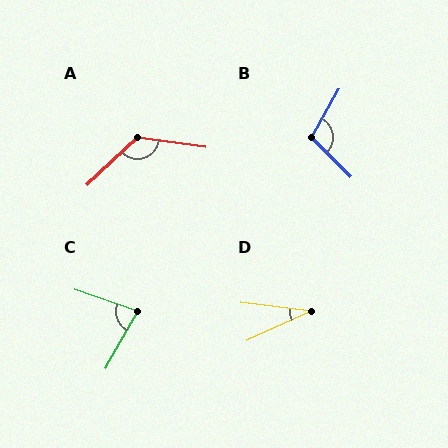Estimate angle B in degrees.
Approximately 105 degrees.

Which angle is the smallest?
D, at approximately 31 degrees.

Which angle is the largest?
A, at approximately 129 degrees.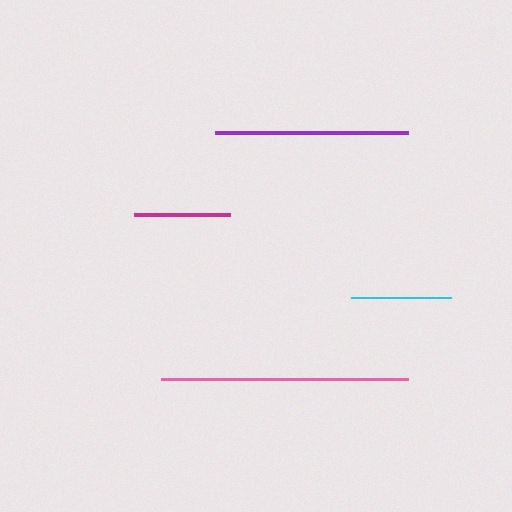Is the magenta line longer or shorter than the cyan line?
The cyan line is longer than the magenta line.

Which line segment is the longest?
The pink line is the longest at approximately 247 pixels.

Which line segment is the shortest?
The magenta line is the shortest at approximately 95 pixels.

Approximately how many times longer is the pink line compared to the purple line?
The pink line is approximately 1.3 times the length of the purple line.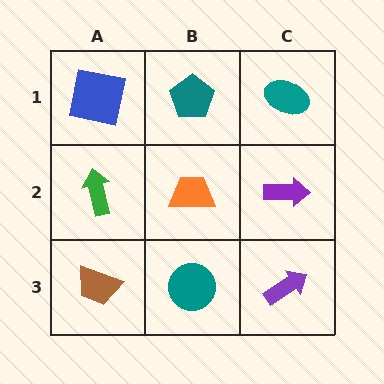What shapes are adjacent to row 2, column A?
A blue square (row 1, column A), a brown trapezoid (row 3, column A), an orange trapezoid (row 2, column B).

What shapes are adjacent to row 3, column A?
A green arrow (row 2, column A), a teal circle (row 3, column B).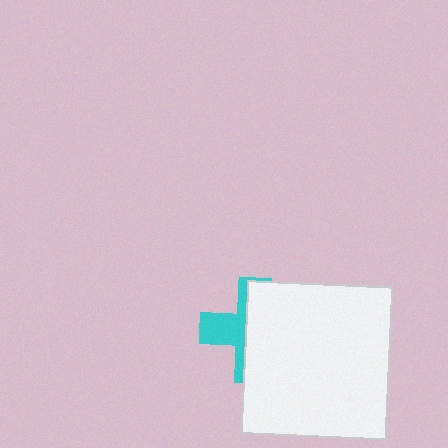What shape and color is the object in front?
The object in front is a white rectangle.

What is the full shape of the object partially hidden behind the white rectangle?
The partially hidden object is a cyan cross.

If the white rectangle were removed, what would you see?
You would see the complete cyan cross.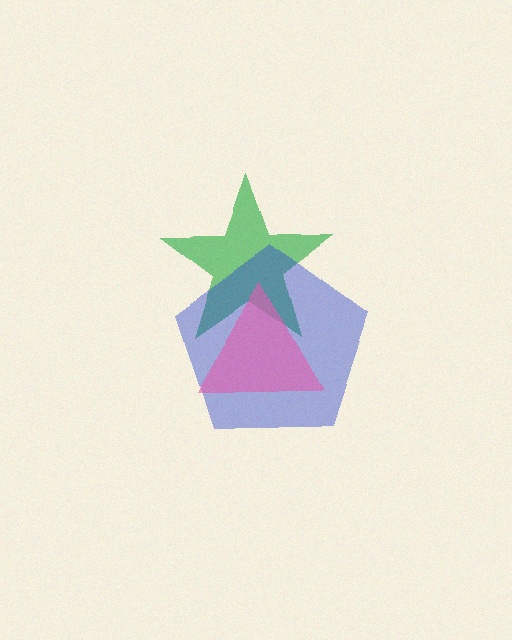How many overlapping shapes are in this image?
There are 3 overlapping shapes in the image.